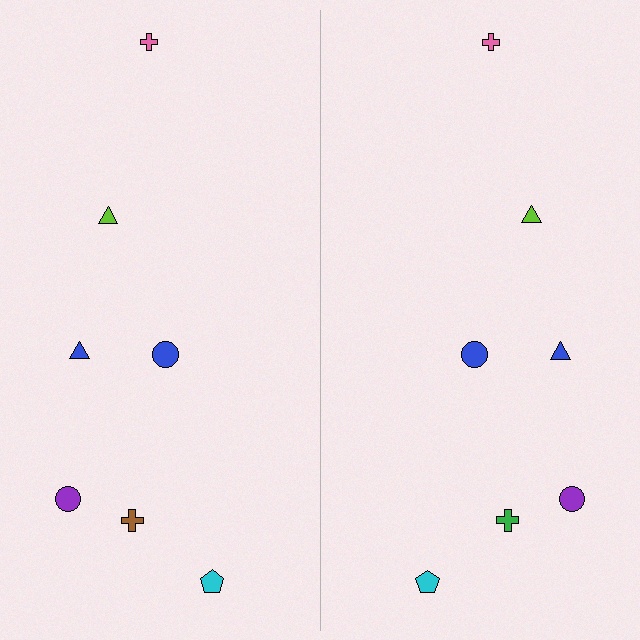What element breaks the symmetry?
The green cross on the right side breaks the symmetry — its mirror counterpart is brown.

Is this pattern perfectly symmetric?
No, the pattern is not perfectly symmetric. The green cross on the right side breaks the symmetry — its mirror counterpart is brown.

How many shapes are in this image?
There are 14 shapes in this image.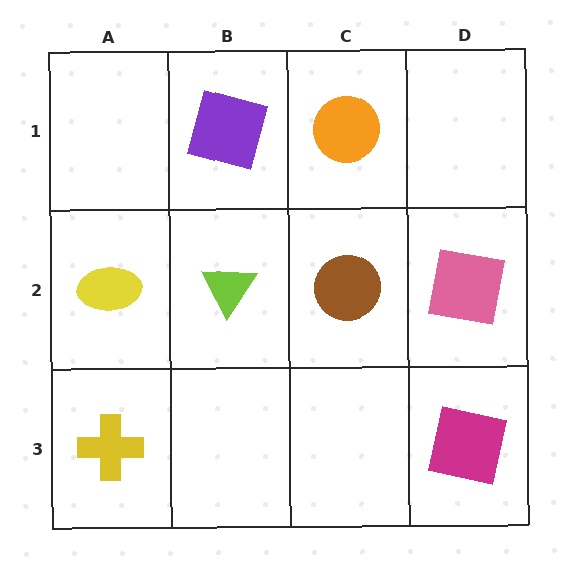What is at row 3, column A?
A yellow cross.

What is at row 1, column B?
A purple square.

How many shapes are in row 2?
4 shapes.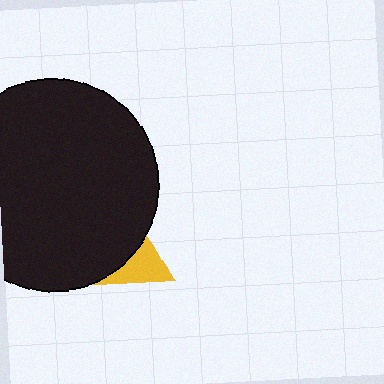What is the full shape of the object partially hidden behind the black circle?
The partially hidden object is a yellow triangle.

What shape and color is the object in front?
The object in front is a black circle.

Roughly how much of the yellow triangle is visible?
A small part of it is visible (roughly 31%).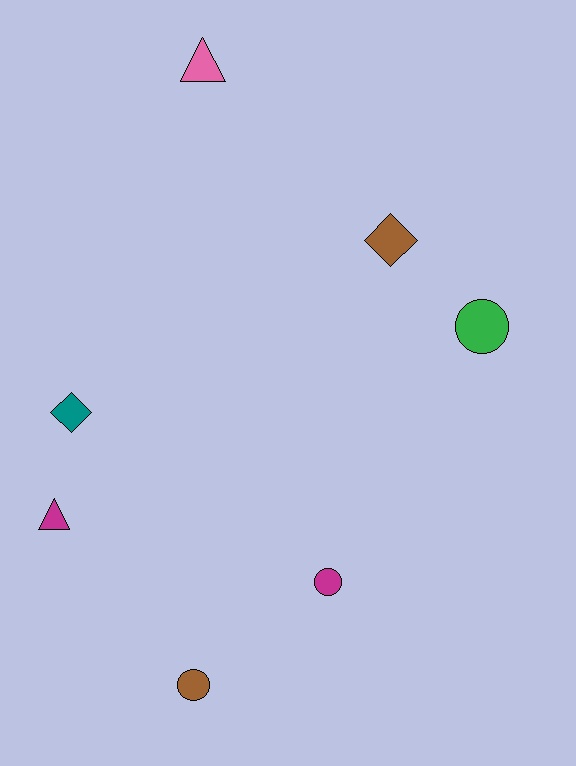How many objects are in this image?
There are 7 objects.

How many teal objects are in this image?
There is 1 teal object.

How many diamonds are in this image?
There are 2 diamonds.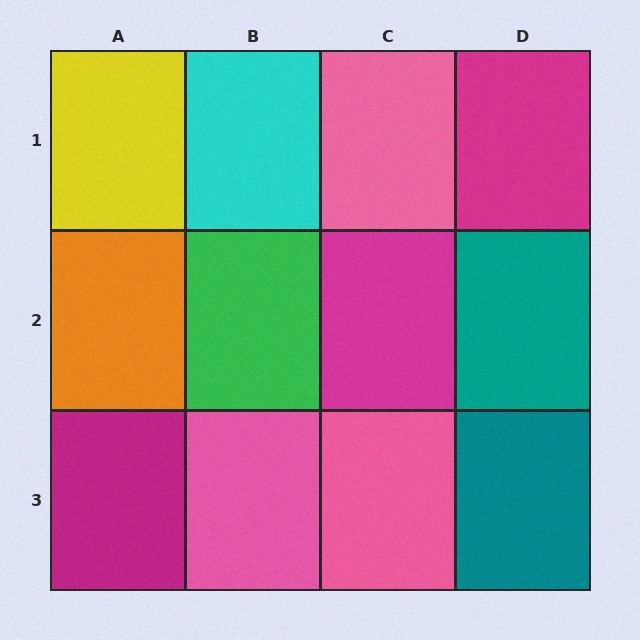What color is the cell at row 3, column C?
Pink.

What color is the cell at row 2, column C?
Magenta.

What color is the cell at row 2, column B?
Green.